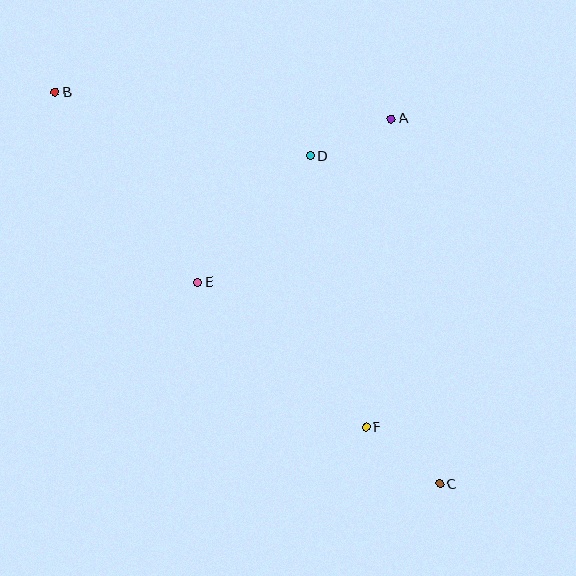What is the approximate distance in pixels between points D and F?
The distance between D and F is approximately 277 pixels.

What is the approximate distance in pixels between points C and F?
The distance between C and F is approximately 93 pixels.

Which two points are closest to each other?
Points A and D are closest to each other.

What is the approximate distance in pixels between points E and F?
The distance between E and F is approximately 222 pixels.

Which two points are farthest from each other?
Points B and C are farthest from each other.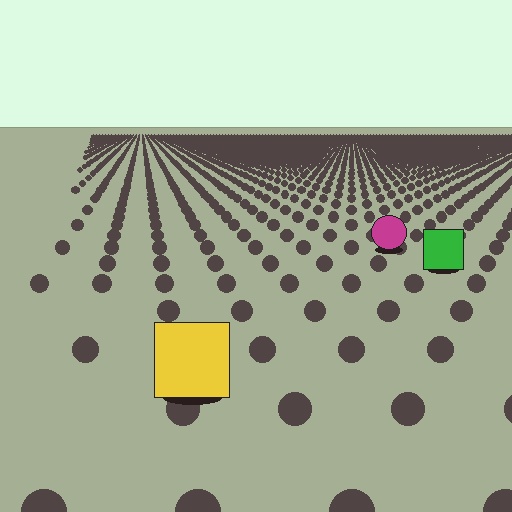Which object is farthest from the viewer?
The magenta circle is farthest from the viewer. It appears smaller and the ground texture around it is denser.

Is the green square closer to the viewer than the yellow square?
No. The yellow square is closer — you can tell from the texture gradient: the ground texture is coarser near it.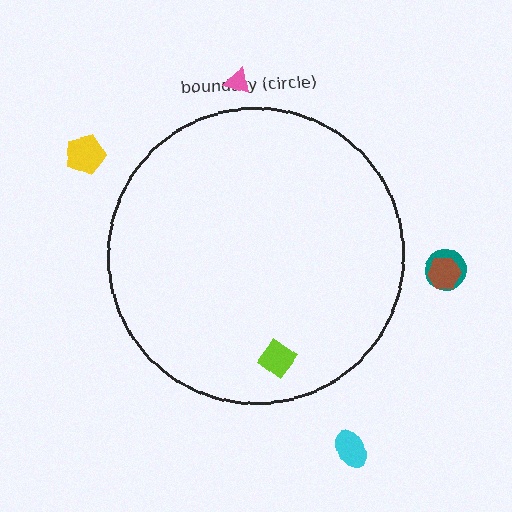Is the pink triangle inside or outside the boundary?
Outside.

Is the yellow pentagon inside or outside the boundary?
Outside.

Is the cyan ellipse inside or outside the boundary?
Outside.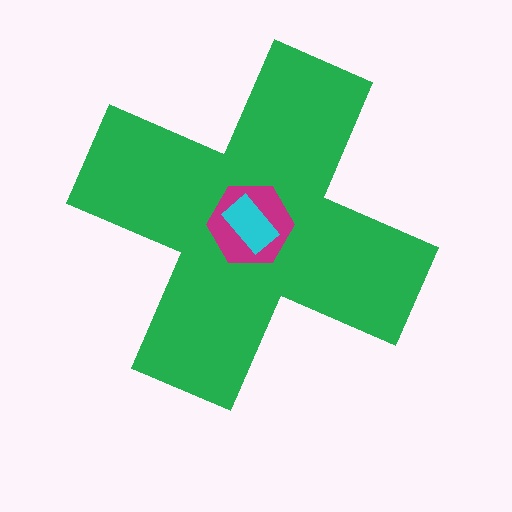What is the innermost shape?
The cyan rectangle.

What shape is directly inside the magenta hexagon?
The cyan rectangle.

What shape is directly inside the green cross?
The magenta hexagon.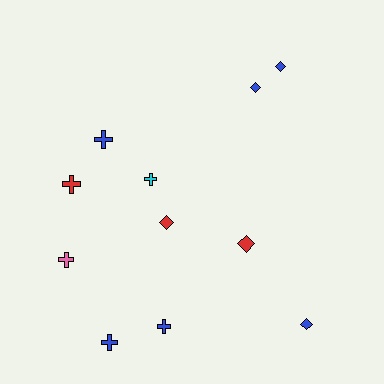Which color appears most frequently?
Blue, with 6 objects.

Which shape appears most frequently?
Cross, with 6 objects.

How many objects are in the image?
There are 11 objects.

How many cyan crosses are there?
There is 1 cyan cross.